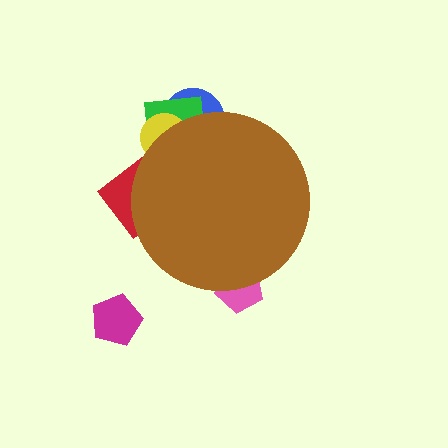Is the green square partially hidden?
Yes, the green square is partially hidden behind the brown circle.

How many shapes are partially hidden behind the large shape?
5 shapes are partially hidden.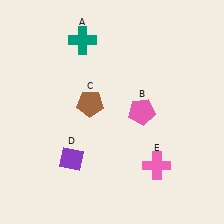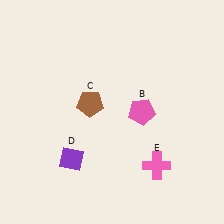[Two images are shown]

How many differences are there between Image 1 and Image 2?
There is 1 difference between the two images.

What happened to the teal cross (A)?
The teal cross (A) was removed in Image 2. It was in the top-left area of Image 1.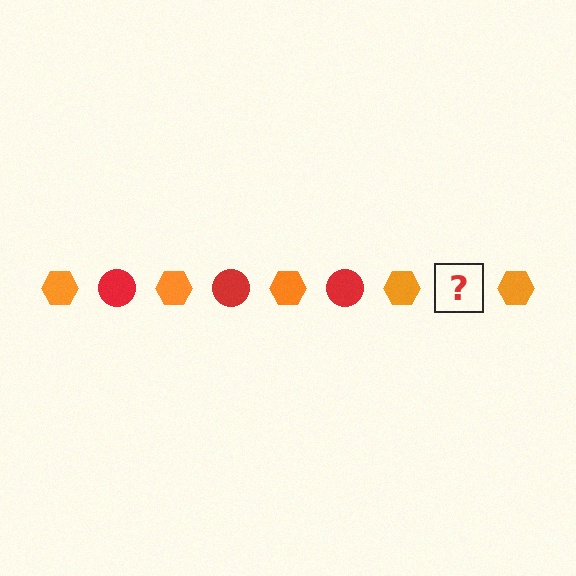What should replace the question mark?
The question mark should be replaced with a red circle.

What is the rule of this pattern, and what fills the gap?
The rule is that the pattern alternates between orange hexagon and red circle. The gap should be filled with a red circle.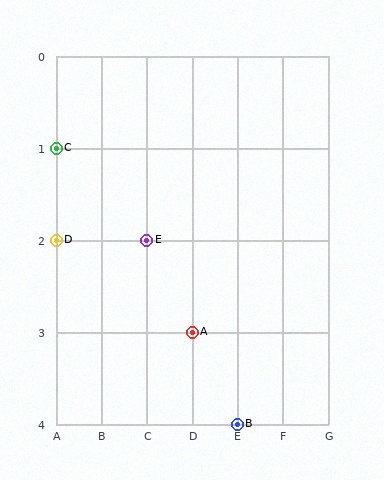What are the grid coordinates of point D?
Point D is at grid coordinates (A, 2).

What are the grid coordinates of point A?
Point A is at grid coordinates (D, 3).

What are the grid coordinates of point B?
Point B is at grid coordinates (E, 4).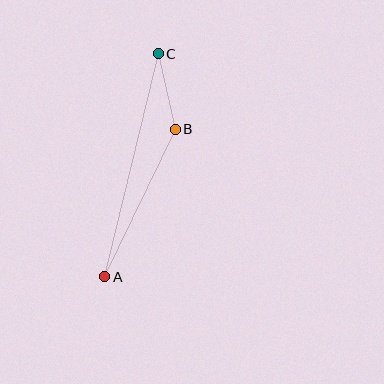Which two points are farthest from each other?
Points A and C are farthest from each other.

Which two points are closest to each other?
Points B and C are closest to each other.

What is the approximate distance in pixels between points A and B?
The distance between A and B is approximately 163 pixels.